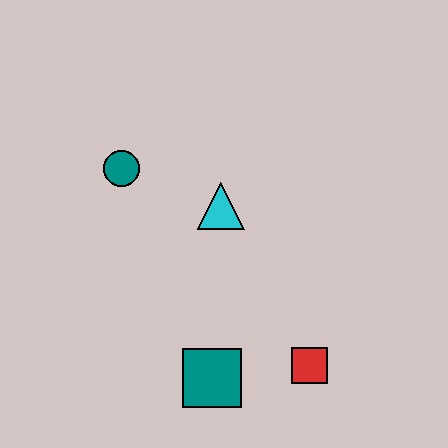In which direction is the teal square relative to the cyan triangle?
The teal square is below the cyan triangle.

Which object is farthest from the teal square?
The teal circle is farthest from the teal square.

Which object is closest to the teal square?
The red square is closest to the teal square.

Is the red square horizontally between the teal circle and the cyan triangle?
No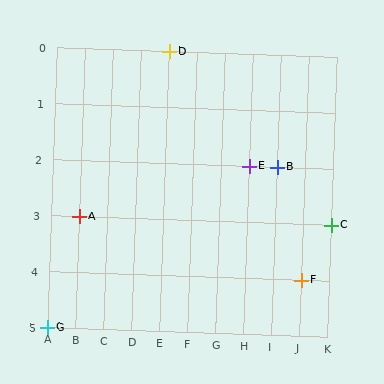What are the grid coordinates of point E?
Point E is at grid coordinates (H, 2).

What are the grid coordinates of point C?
Point C is at grid coordinates (K, 3).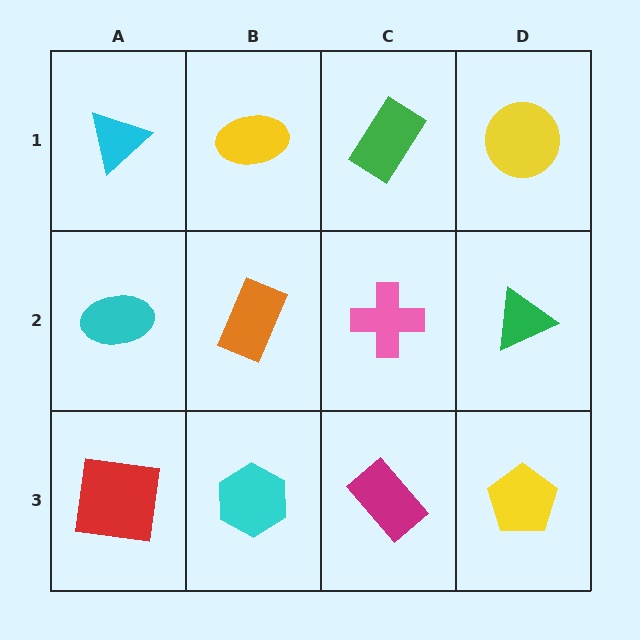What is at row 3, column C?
A magenta rectangle.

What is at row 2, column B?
An orange rectangle.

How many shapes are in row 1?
4 shapes.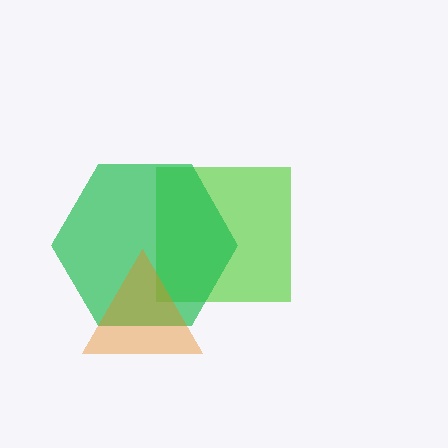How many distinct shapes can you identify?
There are 3 distinct shapes: a lime square, a green hexagon, an orange triangle.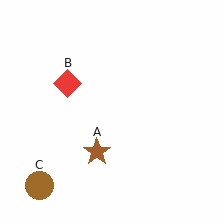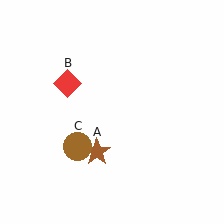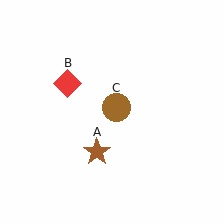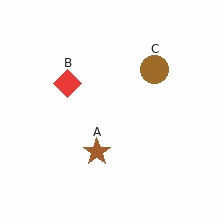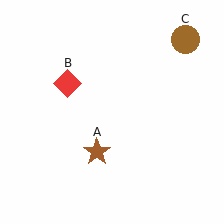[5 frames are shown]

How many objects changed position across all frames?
1 object changed position: brown circle (object C).